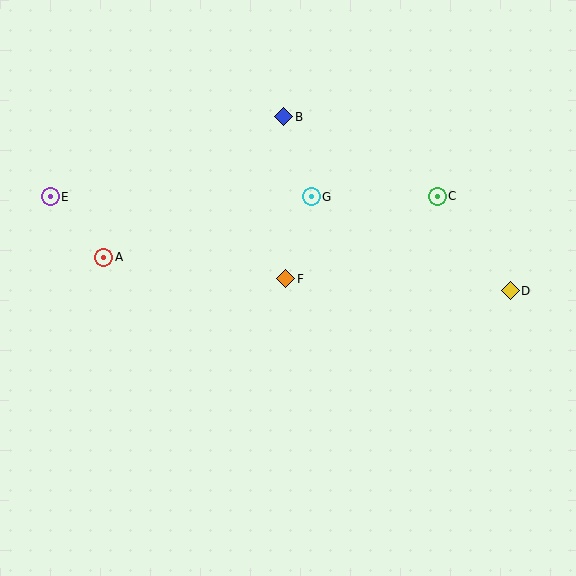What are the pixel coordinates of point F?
Point F is at (286, 279).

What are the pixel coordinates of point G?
Point G is at (311, 197).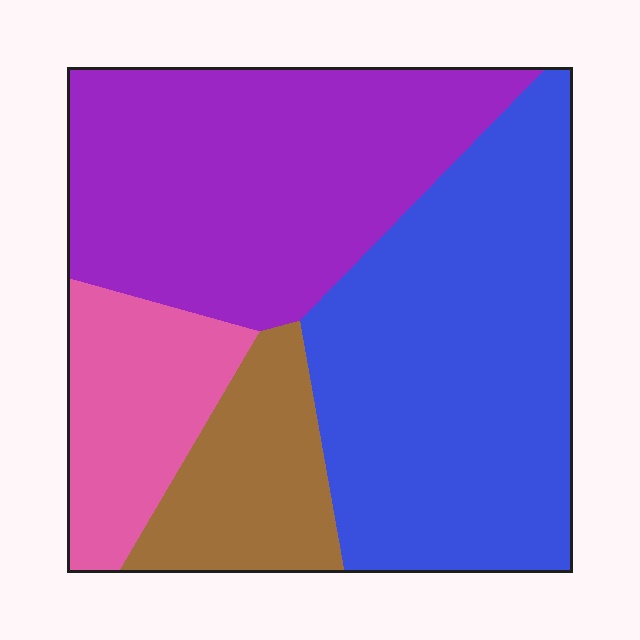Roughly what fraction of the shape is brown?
Brown covers around 15% of the shape.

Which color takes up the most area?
Blue, at roughly 40%.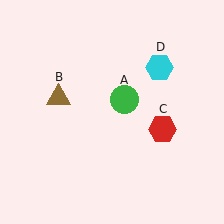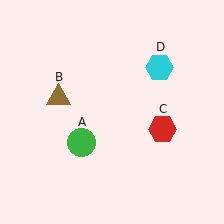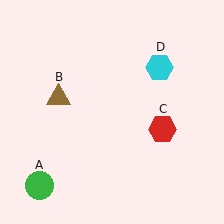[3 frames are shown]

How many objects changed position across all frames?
1 object changed position: green circle (object A).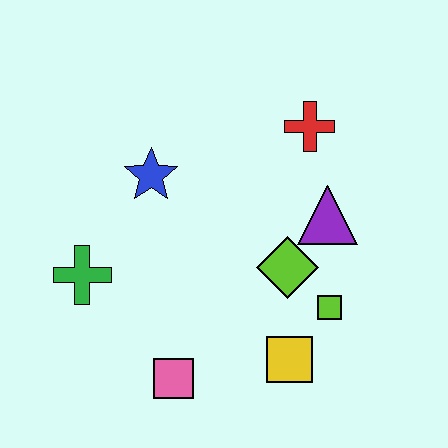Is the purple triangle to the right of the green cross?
Yes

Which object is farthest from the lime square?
The green cross is farthest from the lime square.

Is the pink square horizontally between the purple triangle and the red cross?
No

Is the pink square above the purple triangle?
No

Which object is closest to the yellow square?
The lime square is closest to the yellow square.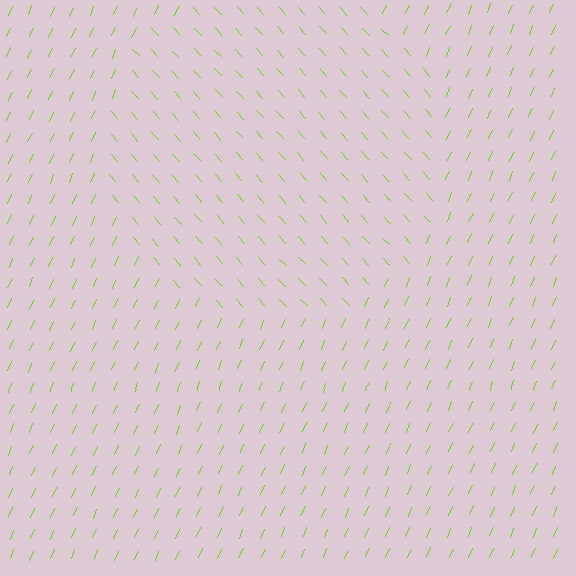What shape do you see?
I see a circle.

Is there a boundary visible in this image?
Yes, there is a texture boundary formed by a change in line orientation.